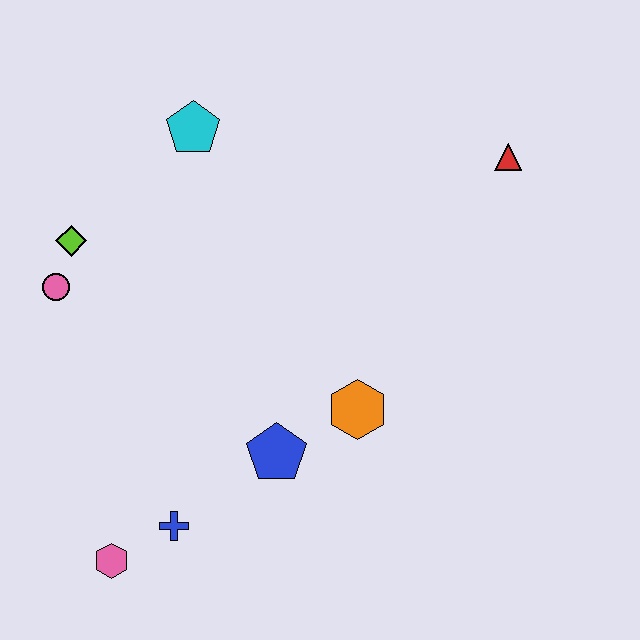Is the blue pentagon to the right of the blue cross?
Yes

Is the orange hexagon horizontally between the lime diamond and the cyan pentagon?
No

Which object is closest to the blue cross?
The pink hexagon is closest to the blue cross.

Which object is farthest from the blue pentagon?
The red triangle is farthest from the blue pentagon.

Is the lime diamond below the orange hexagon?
No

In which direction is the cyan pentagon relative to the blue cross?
The cyan pentagon is above the blue cross.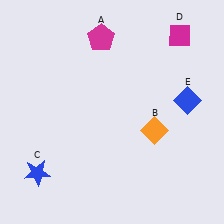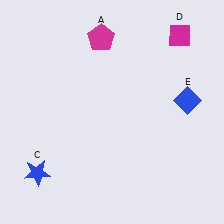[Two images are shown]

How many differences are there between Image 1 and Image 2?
There is 1 difference between the two images.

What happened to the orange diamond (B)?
The orange diamond (B) was removed in Image 2. It was in the bottom-right area of Image 1.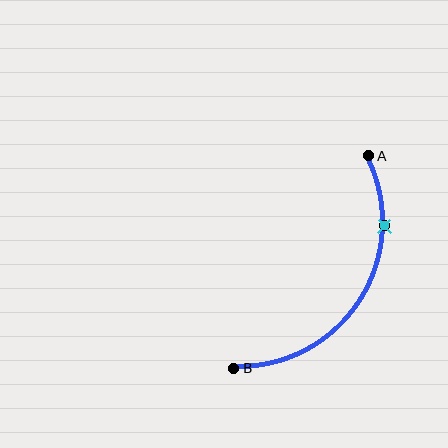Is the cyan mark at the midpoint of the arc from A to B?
No. The cyan mark lies on the arc but is closer to endpoint A. The arc midpoint would be at the point on the curve equidistant along the arc from both A and B.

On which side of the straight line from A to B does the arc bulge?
The arc bulges to the right of the straight line connecting A and B.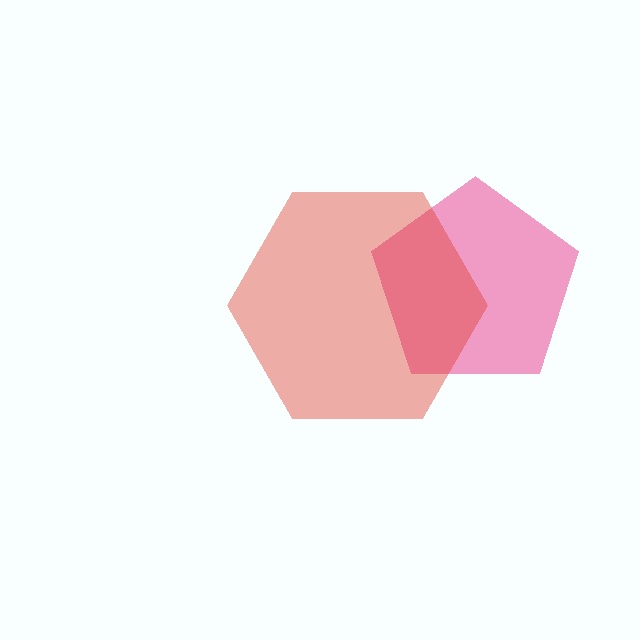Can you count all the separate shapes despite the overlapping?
Yes, there are 2 separate shapes.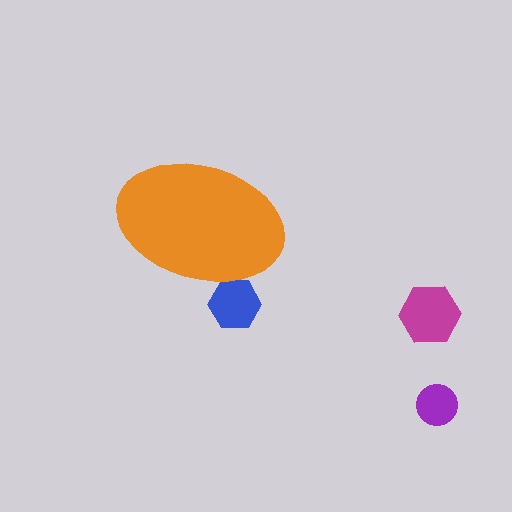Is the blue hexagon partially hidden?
Yes, the blue hexagon is partially hidden behind the orange ellipse.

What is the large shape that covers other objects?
An orange ellipse.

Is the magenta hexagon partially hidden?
No, the magenta hexagon is fully visible.